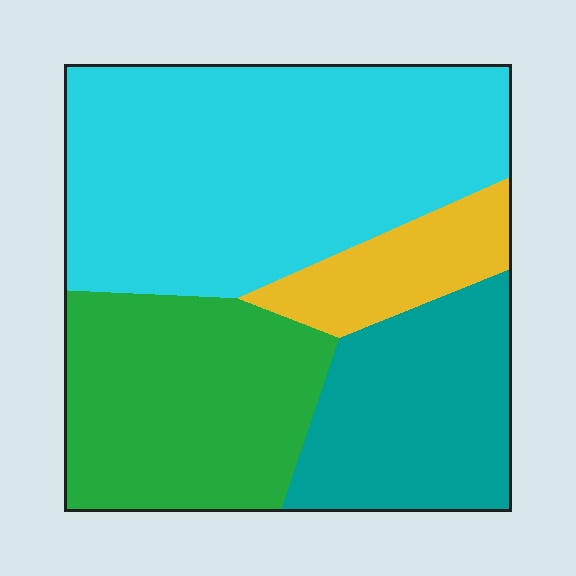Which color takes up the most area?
Cyan, at roughly 45%.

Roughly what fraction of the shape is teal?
Teal takes up about one fifth (1/5) of the shape.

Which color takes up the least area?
Yellow, at roughly 10%.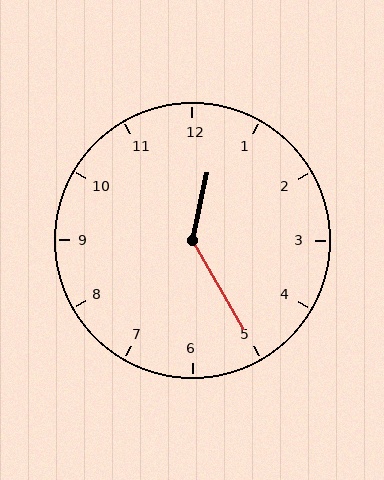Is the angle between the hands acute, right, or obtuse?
It is obtuse.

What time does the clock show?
12:25.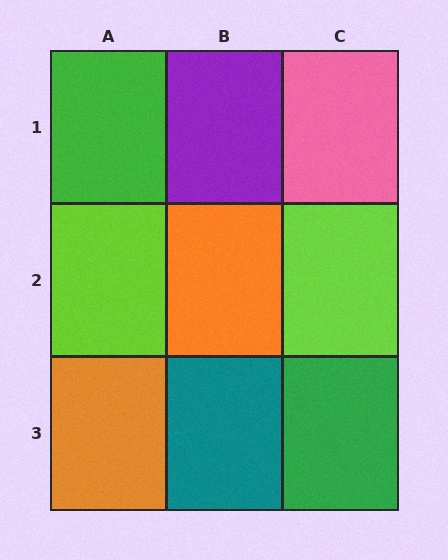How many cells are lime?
2 cells are lime.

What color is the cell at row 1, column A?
Green.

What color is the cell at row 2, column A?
Lime.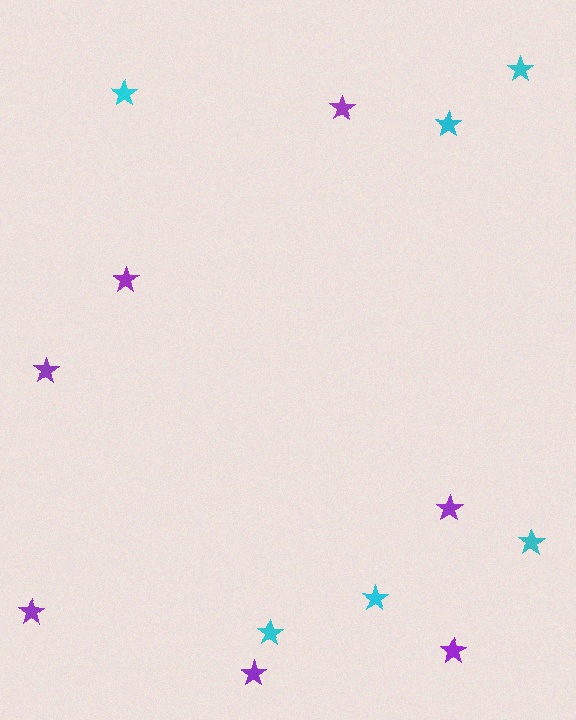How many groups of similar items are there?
There are 2 groups: one group of cyan stars (6) and one group of purple stars (7).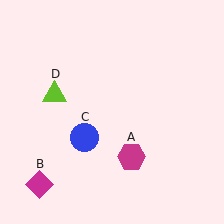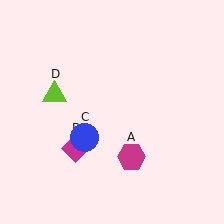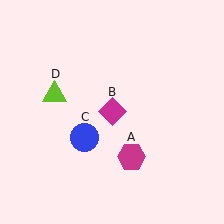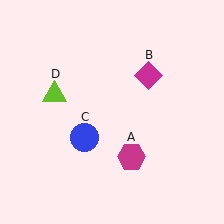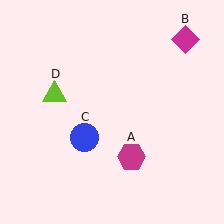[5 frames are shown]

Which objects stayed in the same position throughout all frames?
Magenta hexagon (object A) and blue circle (object C) and lime triangle (object D) remained stationary.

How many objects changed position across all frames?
1 object changed position: magenta diamond (object B).